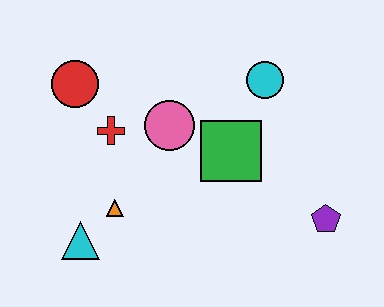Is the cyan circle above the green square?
Yes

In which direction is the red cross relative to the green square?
The red cross is to the left of the green square.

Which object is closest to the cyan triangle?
The orange triangle is closest to the cyan triangle.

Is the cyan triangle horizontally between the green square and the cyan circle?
No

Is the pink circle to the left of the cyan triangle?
No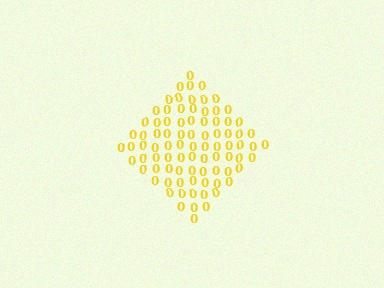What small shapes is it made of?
It is made of small digit 0's.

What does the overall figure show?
The overall figure shows a diamond.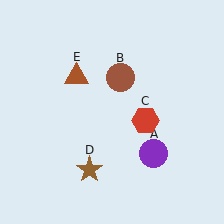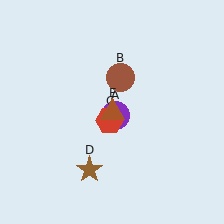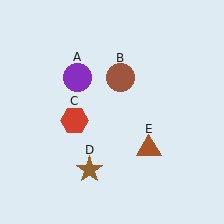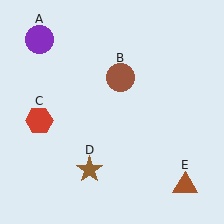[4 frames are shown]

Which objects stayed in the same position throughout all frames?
Brown circle (object B) and brown star (object D) remained stationary.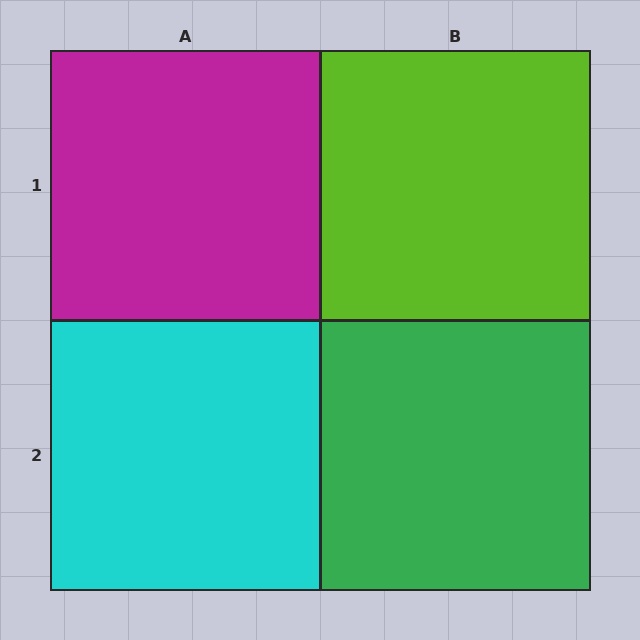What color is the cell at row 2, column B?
Green.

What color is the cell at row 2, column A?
Cyan.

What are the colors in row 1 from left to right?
Magenta, lime.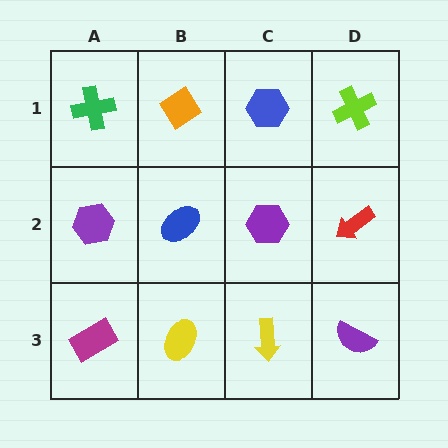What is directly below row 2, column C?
A yellow arrow.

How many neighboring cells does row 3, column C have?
3.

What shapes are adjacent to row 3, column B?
A blue ellipse (row 2, column B), a magenta rectangle (row 3, column A), a yellow arrow (row 3, column C).